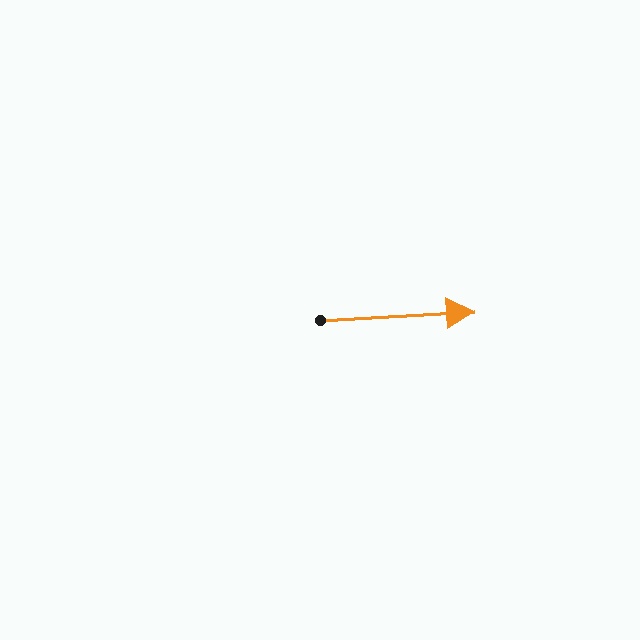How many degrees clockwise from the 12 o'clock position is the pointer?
Approximately 87 degrees.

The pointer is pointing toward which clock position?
Roughly 3 o'clock.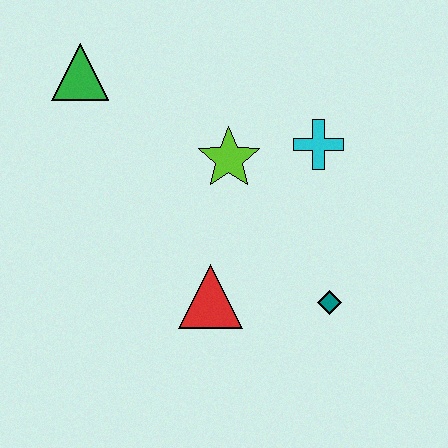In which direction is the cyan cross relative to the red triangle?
The cyan cross is above the red triangle.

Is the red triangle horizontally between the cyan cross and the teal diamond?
No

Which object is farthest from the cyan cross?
The green triangle is farthest from the cyan cross.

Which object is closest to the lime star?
The cyan cross is closest to the lime star.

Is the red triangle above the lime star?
No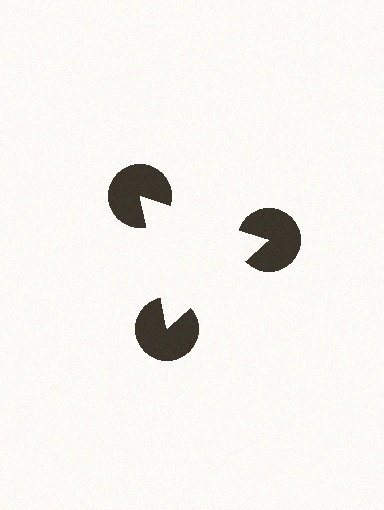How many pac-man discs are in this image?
There are 3 — one at each vertex of the illusory triangle.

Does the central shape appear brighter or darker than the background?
It typically appears slightly brighter than the background, even though no actual brightness change is drawn.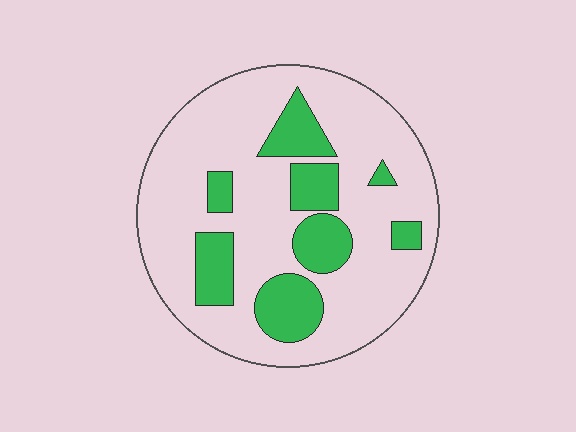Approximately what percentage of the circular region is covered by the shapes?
Approximately 25%.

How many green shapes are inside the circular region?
8.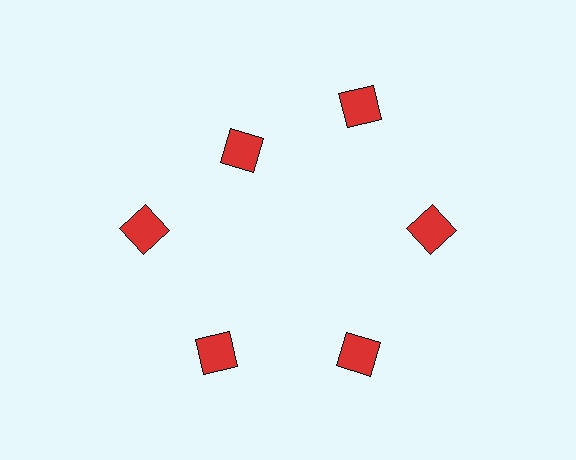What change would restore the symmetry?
The symmetry would be restored by moving it outward, back onto the ring so that all 6 diamonds sit at equal angles and equal distance from the center.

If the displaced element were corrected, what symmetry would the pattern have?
It would have 6-fold rotational symmetry — the pattern would map onto itself every 60 degrees.